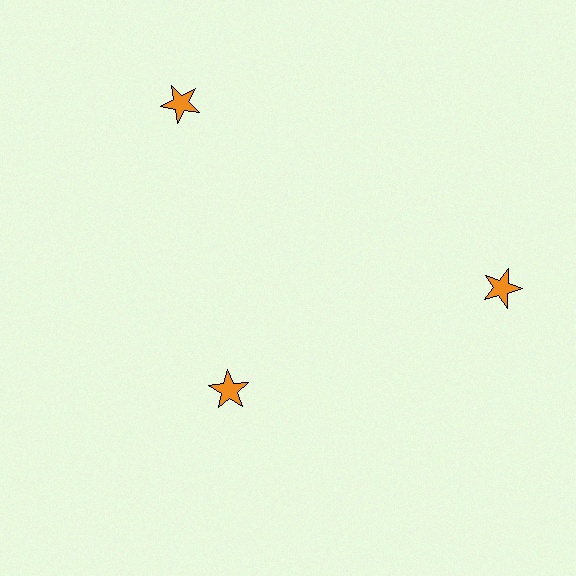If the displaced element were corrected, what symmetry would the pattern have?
It would have 3-fold rotational symmetry — the pattern would map onto itself every 120 degrees.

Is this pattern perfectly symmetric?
No. The 3 orange stars are arranged in a ring, but one element near the 7 o'clock position is pulled inward toward the center, breaking the 3-fold rotational symmetry.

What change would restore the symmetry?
The symmetry would be restored by moving it outward, back onto the ring so that all 3 stars sit at equal angles and equal distance from the center.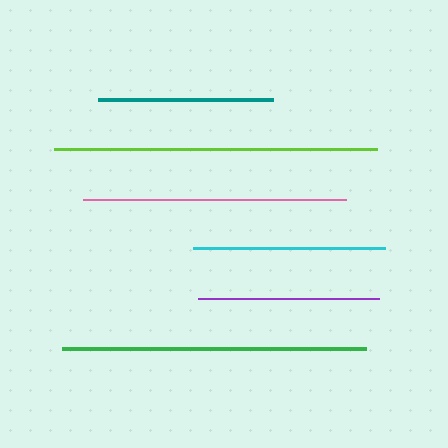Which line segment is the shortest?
The teal line is the shortest at approximately 175 pixels.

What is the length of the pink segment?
The pink segment is approximately 264 pixels long.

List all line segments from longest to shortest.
From longest to shortest: lime, green, pink, cyan, purple, teal.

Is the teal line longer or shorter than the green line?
The green line is longer than the teal line.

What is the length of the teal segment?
The teal segment is approximately 175 pixels long.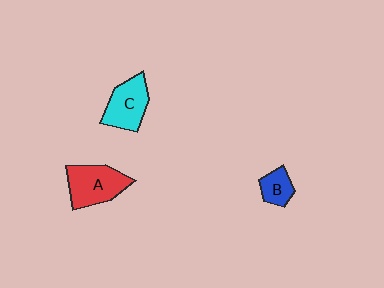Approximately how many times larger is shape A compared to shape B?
Approximately 2.1 times.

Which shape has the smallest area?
Shape B (blue).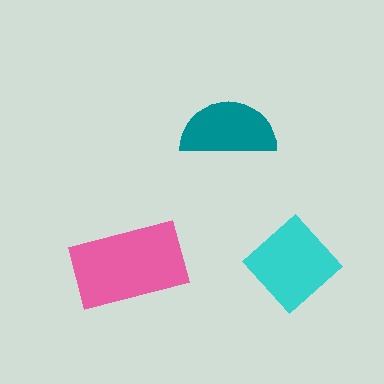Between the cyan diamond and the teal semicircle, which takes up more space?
The cyan diamond.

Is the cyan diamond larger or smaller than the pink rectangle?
Smaller.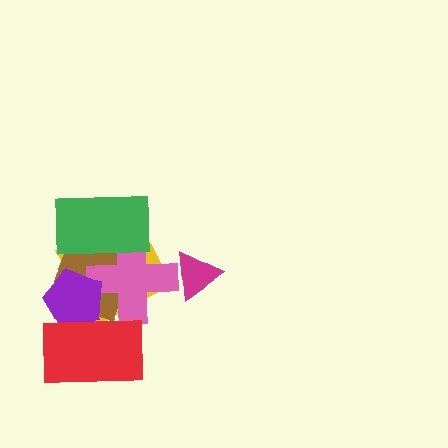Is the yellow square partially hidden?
Yes, it is partially covered by another shape.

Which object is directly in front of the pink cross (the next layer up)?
The purple pentagon is directly in front of the pink cross.